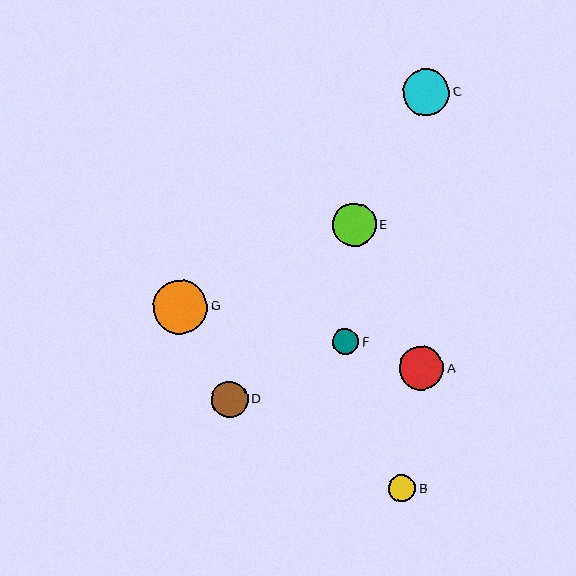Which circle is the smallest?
Circle F is the smallest with a size of approximately 26 pixels.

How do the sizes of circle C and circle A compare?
Circle C and circle A are approximately the same size.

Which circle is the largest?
Circle G is the largest with a size of approximately 54 pixels.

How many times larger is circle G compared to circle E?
Circle G is approximately 1.2 times the size of circle E.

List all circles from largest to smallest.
From largest to smallest: G, C, A, E, D, B, F.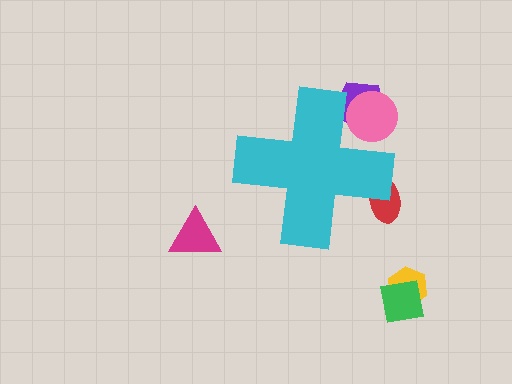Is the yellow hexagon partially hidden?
No, the yellow hexagon is fully visible.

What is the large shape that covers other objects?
A cyan cross.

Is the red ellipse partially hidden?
Yes, the red ellipse is partially hidden behind the cyan cross.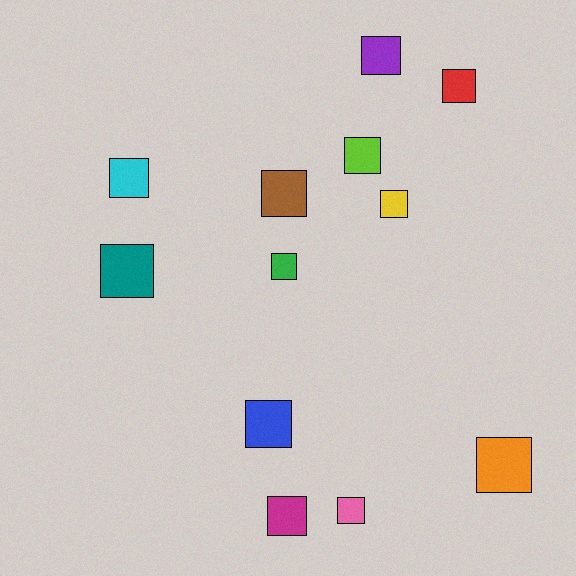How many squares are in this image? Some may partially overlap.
There are 12 squares.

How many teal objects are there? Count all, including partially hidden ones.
There is 1 teal object.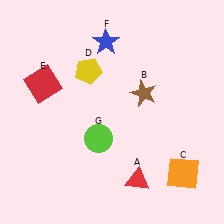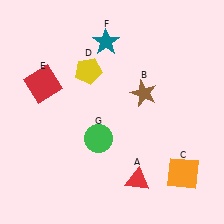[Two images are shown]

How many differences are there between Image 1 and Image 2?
There are 2 differences between the two images.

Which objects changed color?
F changed from blue to teal. G changed from lime to green.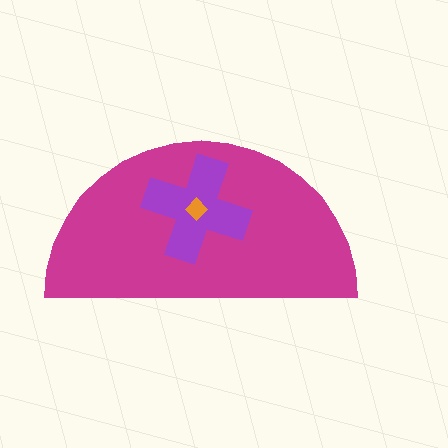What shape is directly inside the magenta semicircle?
The purple cross.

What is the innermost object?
The orange diamond.